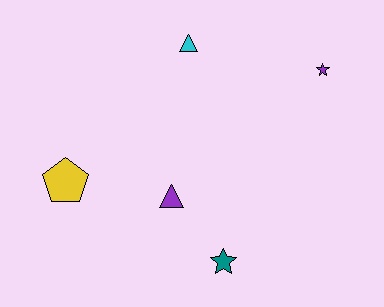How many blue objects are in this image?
There are no blue objects.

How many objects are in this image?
There are 5 objects.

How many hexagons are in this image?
There are no hexagons.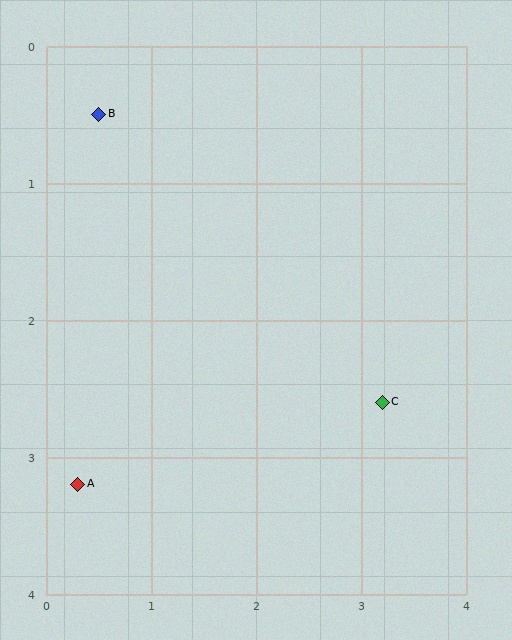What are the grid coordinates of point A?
Point A is at approximately (0.3, 3.2).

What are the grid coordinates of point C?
Point C is at approximately (3.2, 2.6).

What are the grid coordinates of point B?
Point B is at approximately (0.5, 0.5).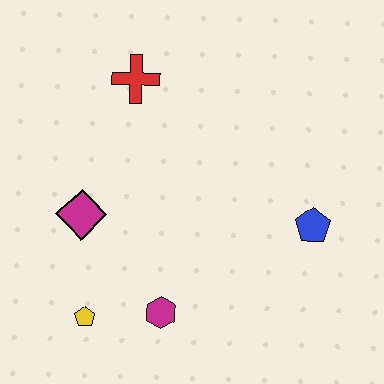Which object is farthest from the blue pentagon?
The yellow pentagon is farthest from the blue pentagon.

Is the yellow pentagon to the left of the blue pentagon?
Yes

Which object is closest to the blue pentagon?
The magenta hexagon is closest to the blue pentagon.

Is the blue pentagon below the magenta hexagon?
No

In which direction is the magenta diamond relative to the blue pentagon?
The magenta diamond is to the left of the blue pentagon.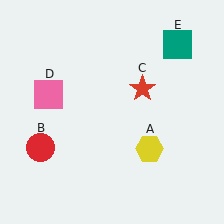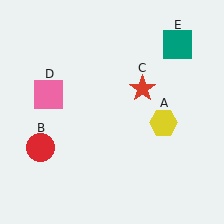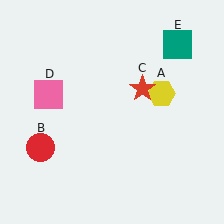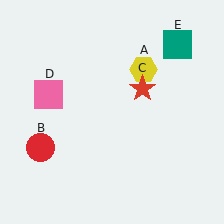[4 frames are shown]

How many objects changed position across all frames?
1 object changed position: yellow hexagon (object A).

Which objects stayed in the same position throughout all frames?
Red circle (object B) and red star (object C) and pink square (object D) and teal square (object E) remained stationary.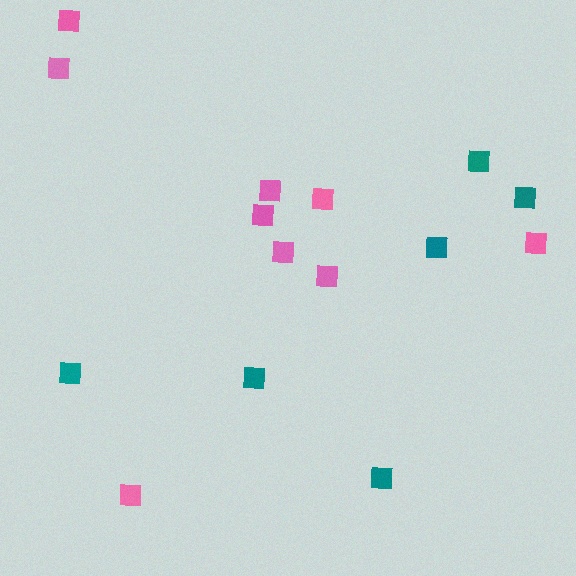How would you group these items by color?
There are 2 groups: one group of teal squares (6) and one group of pink squares (9).